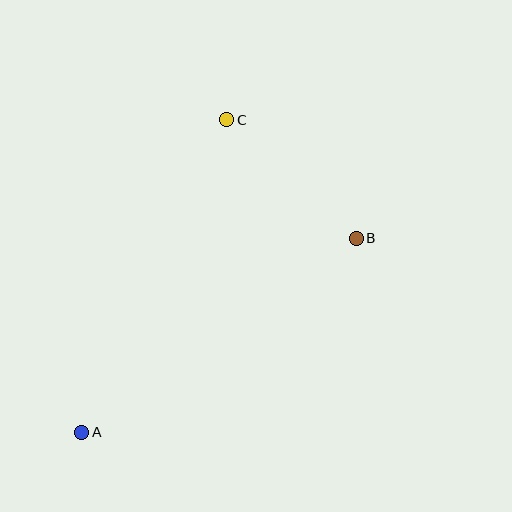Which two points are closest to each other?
Points B and C are closest to each other.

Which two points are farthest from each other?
Points A and C are farthest from each other.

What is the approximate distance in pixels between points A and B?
The distance between A and B is approximately 336 pixels.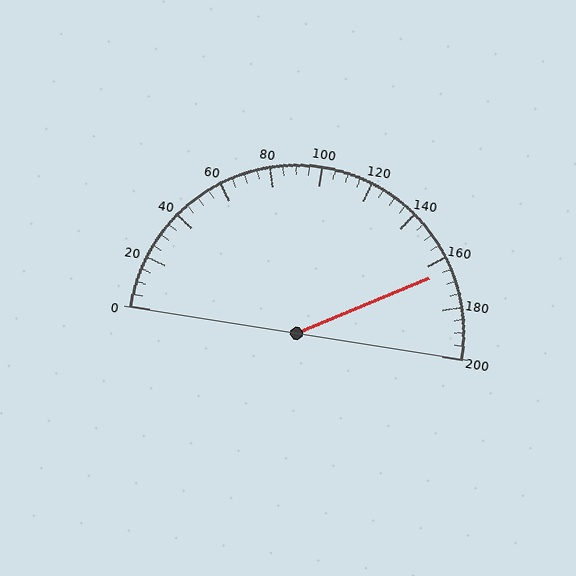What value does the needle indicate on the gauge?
The needle indicates approximately 165.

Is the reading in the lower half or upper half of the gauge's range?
The reading is in the upper half of the range (0 to 200).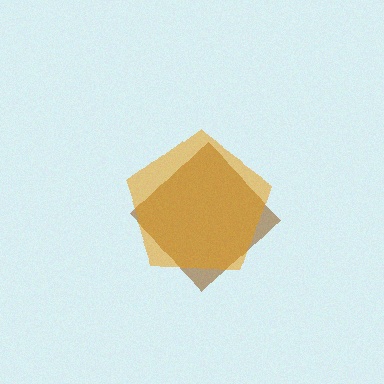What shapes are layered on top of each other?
The layered shapes are: a brown diamond, an orange pentagon.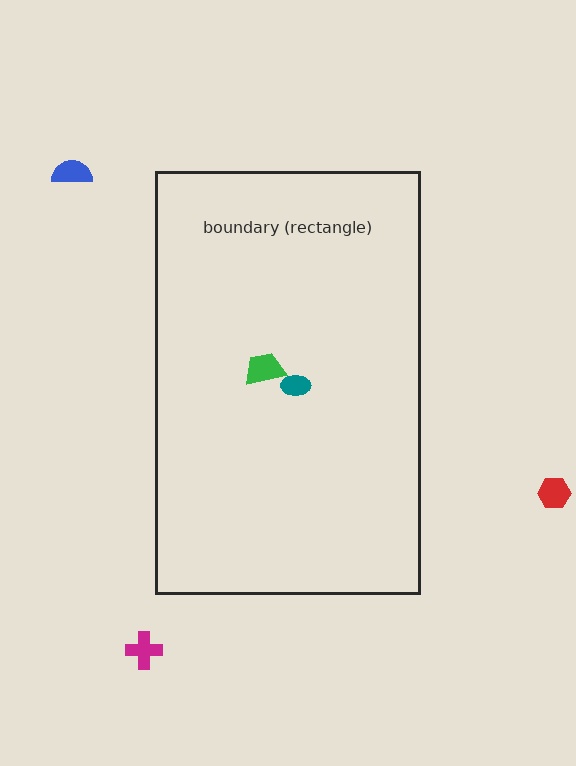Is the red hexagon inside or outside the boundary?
Outside.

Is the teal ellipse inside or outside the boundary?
Inside.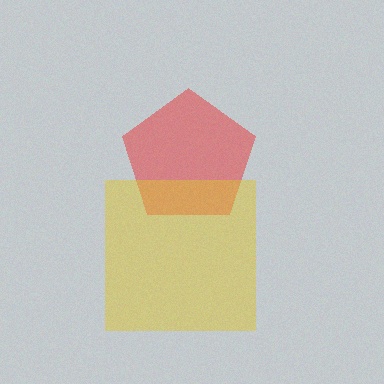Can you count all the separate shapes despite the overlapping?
Yes, there are 2 separate shapes.